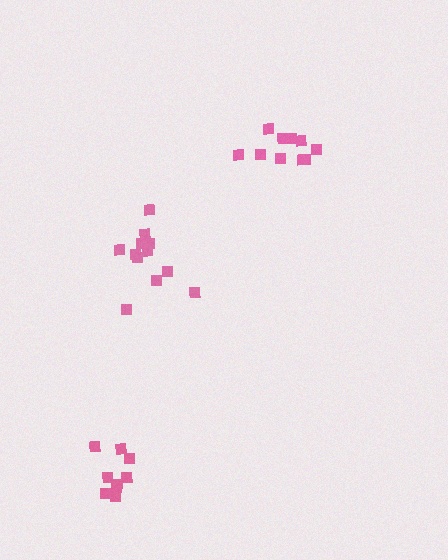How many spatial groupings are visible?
There are 3 spatial groupings.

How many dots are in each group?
Group 1: 10 dots, Group 2: 12 dots, Group 3: 9 dots (31 total).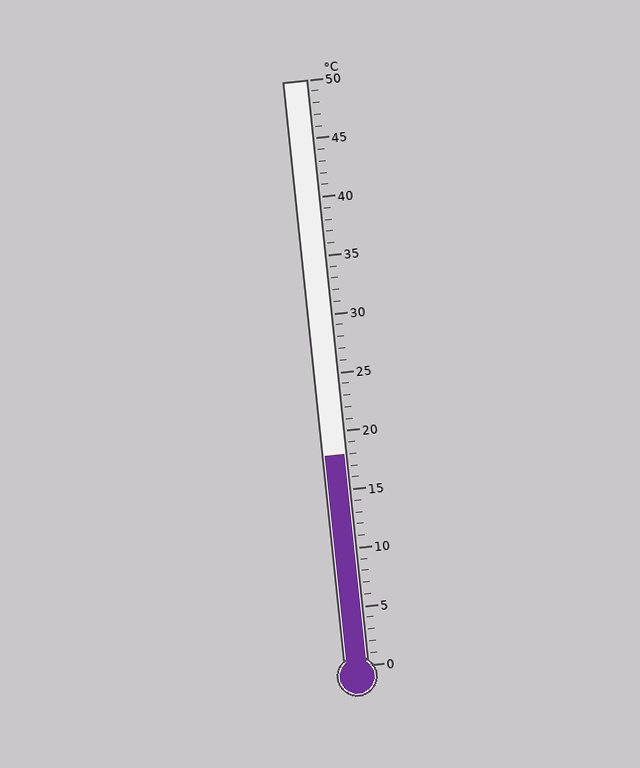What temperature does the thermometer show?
The thermometer shows approximately 18°C.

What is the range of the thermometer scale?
The thermometer scale ranges from 0°C to 50°C.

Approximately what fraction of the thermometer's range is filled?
The thermometer is filled to approximately 35% of its range.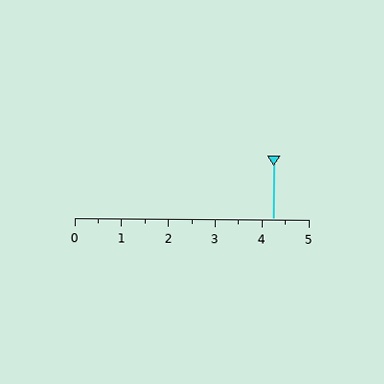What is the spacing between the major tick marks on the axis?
The major ticks are spaced 1 apart.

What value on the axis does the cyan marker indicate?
The marker indicates approximately 4.2.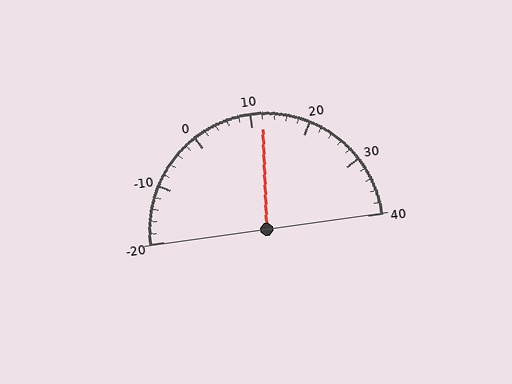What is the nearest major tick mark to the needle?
The nearest major tick mark is 10.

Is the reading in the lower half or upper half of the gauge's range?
The reading is in the upper half of the range (-20 to 40).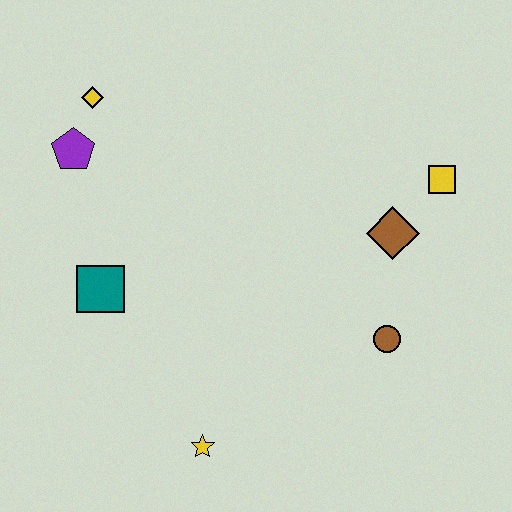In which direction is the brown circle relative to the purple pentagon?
The brown circle is to the right of the purple pentagon.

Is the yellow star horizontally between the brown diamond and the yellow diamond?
Yes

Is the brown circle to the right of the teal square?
Yes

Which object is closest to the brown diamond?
The yellow square is closest to the brown diamond.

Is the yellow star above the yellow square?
No